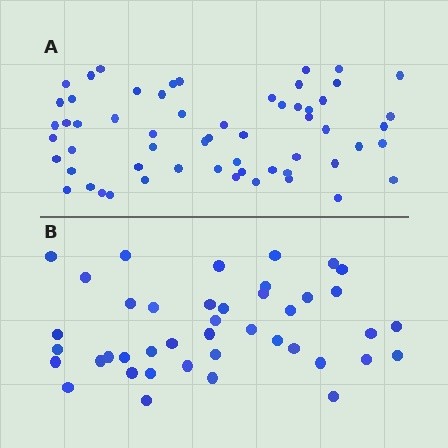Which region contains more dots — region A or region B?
Region A (the top region) has more dots.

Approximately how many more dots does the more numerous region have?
Region A has approximately 15 more dots than region B.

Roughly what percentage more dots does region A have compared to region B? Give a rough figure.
About 40% more.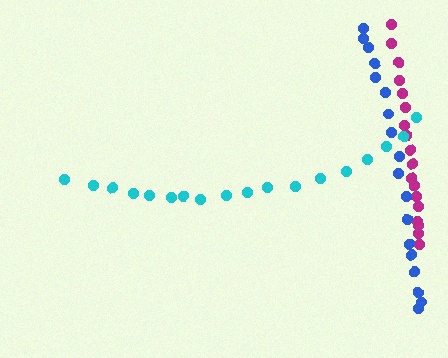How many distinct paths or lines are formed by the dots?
There are 3 distinct paths.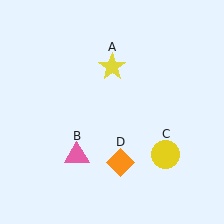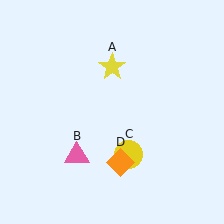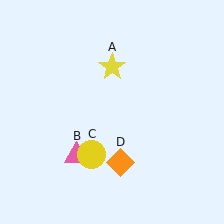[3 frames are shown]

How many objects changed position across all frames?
1 object changed position: yellow circle (object C).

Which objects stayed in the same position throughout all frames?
Yellow star (object A) and pink triangle (object B) and orange diamond (object D) remained stationary.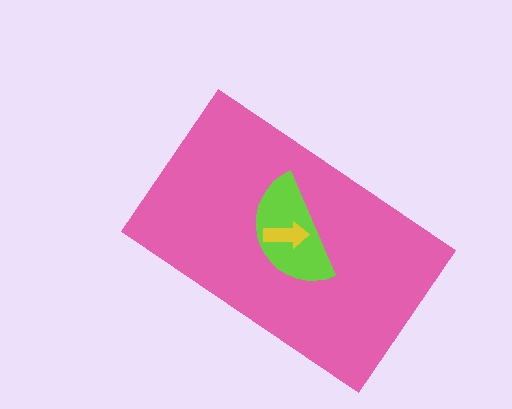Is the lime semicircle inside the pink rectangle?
Yes.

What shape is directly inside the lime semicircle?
The yellow arrow.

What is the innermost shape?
The yellow arrow.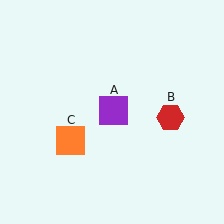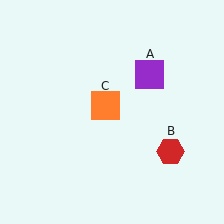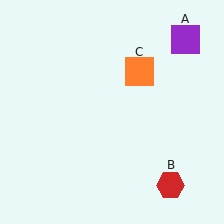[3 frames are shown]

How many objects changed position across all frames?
3 objects changed position: purple square (object A), red hexagon (object B), orange square (object C).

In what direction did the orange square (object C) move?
The orange square (object C) moved up and to the right.